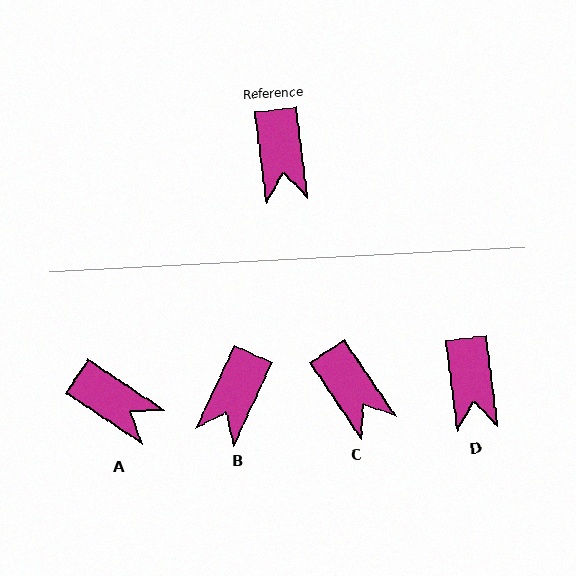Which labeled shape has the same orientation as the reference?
D.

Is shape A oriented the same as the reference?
No, it is off by about 49 degrees.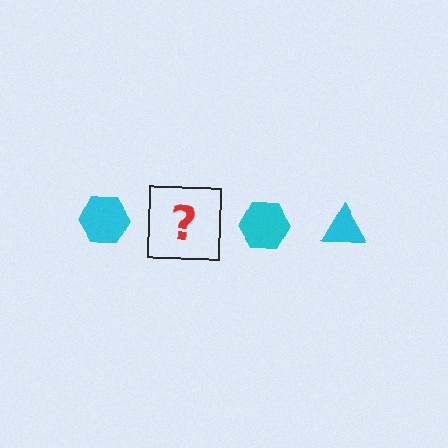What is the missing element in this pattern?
The missing element is a cyan triangle.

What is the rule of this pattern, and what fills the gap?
The rule is that the pattern cycles through hexagon, triangle shapes in cyan. The gap should be filled with a cyan triangle.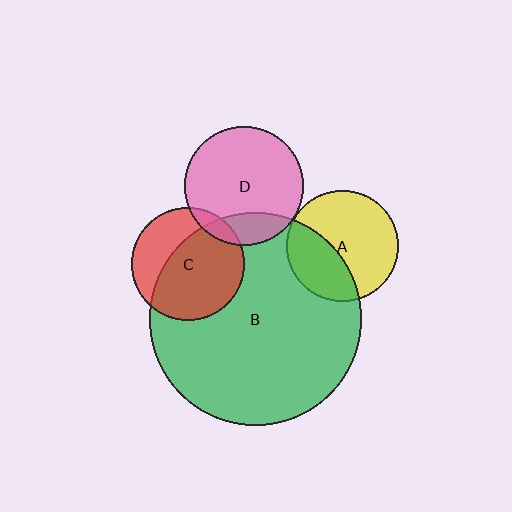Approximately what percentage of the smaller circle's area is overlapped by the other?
Approximately 65%.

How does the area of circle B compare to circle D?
Approximately 3.2 times.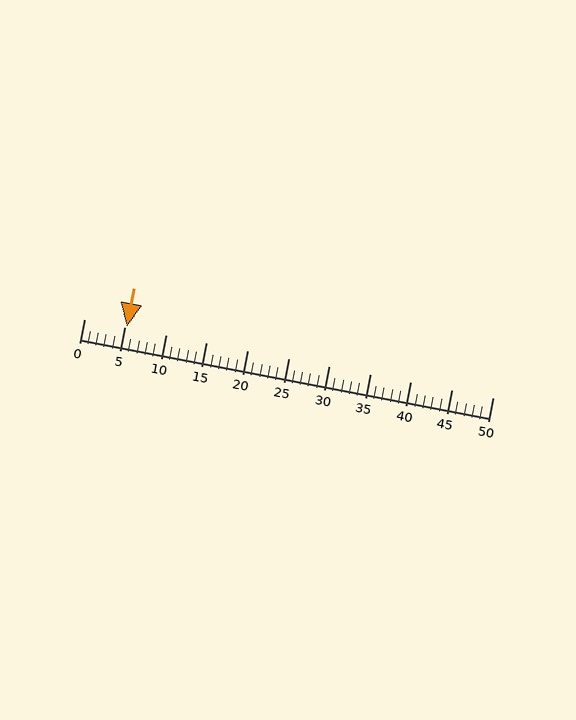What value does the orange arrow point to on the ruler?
The orange arrow points to approximately 5.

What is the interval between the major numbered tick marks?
The major tick marks are spaced 5 units apart.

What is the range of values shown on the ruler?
The ruler shows values from 0 to 50.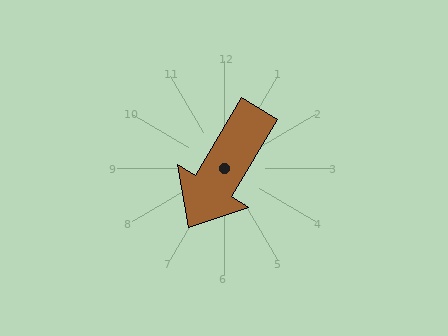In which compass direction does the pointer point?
Southwest.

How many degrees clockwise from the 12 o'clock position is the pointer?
Approximately 211 degrees.